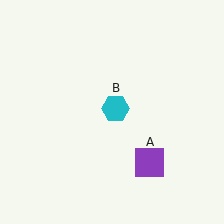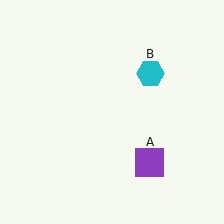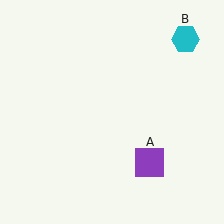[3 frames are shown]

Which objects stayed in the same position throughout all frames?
Purple square (object A) remained stationary.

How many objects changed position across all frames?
1 object changed position: cyan hexagon (object B).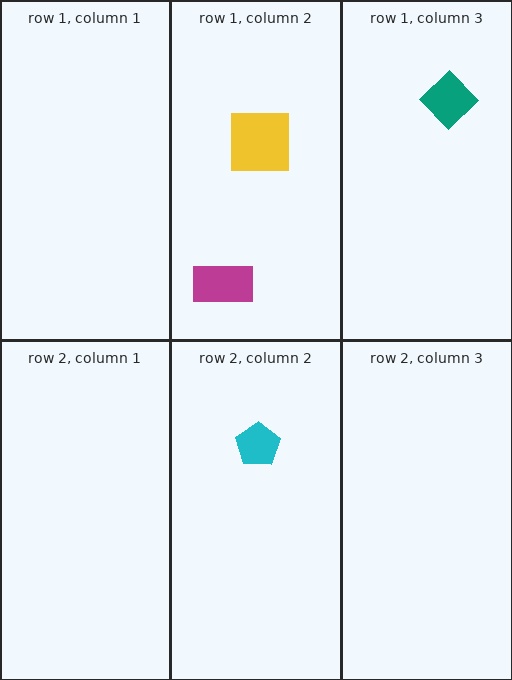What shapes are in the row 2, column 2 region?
The cyan pentagon.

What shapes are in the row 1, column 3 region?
The teal diamond.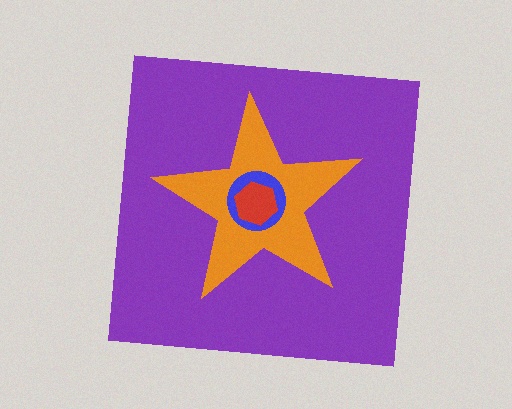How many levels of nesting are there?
4.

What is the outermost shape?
The purple square.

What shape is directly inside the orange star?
The blue circle.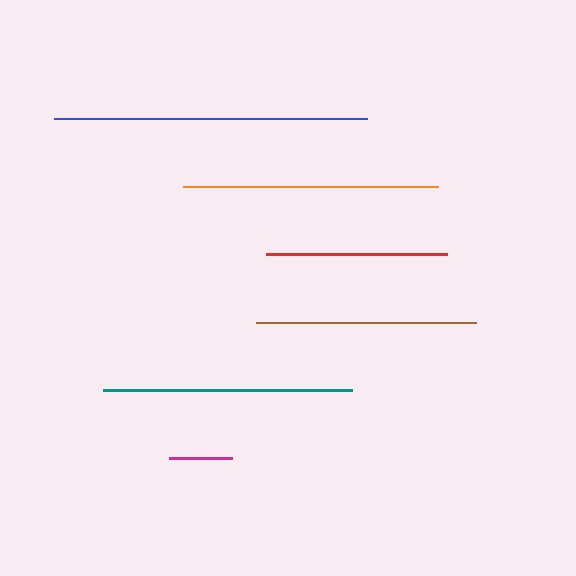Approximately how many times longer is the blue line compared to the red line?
The blue line is approximately 1.7 times the length of the red line.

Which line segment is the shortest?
The magenta line is the shortest at approximately 63 pixels.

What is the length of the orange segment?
The orange segment is approximately 255 pixels long.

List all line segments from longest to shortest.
From longest to shortest: blue, orange, teal, brown, red, magenta.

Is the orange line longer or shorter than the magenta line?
The orange line is longer than the magenta line.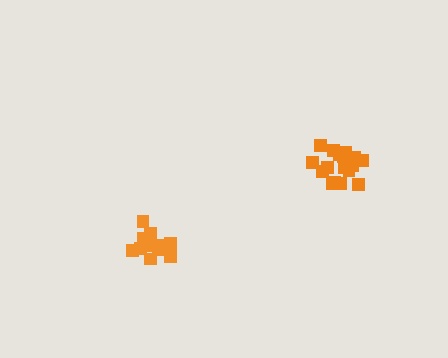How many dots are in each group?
Group 1: 17 dots, Group 2: 12 dots (29 total).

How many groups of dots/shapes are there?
There are 2 groups.